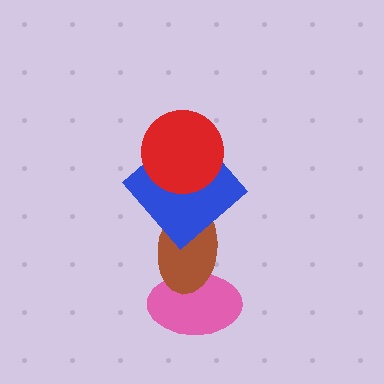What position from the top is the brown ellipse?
The brown ellipse is 3rd from the top.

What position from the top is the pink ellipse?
The pink ellipse is 4th from the top.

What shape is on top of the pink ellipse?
The brown ellipse is on top of the pink ellipse.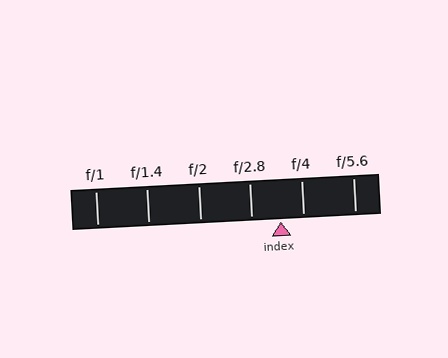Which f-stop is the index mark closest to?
The index mark is closest to f/4.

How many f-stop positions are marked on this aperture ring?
There are 6 f-stop positions marked.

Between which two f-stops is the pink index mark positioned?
The index mark is between f/2.8 and f/4.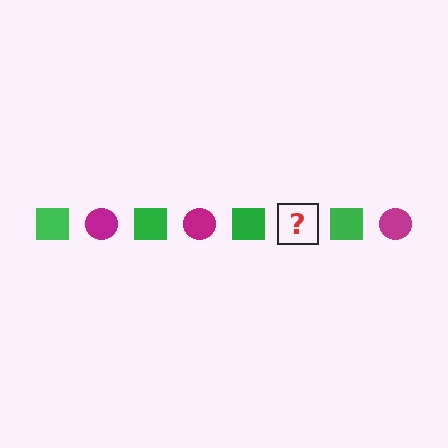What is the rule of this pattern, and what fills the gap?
The rule is that the pattern alternates between green square and magenta circle. The gap should be filled with a magenta circle.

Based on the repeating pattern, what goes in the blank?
The blank should be a magenta circle.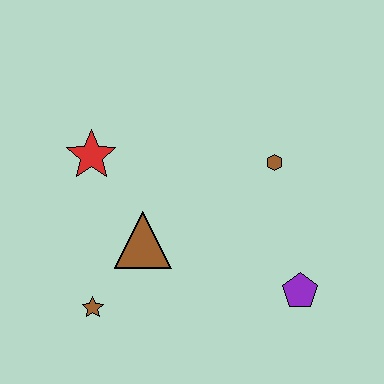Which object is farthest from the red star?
The purple pentagon is farthest from the red star.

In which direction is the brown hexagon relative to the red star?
The brown hexagon is to the right of the red star.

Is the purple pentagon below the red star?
Yes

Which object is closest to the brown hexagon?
The purple pentagon is closest to the brown hexagon.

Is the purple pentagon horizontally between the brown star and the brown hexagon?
No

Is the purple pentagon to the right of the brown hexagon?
Yes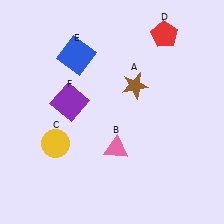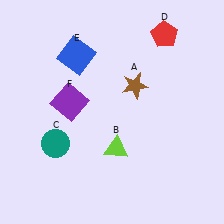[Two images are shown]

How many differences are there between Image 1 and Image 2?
There are 2 differences between the two images.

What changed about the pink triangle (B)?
In Image 1, B is pink. In Image 2, it changed to lime.